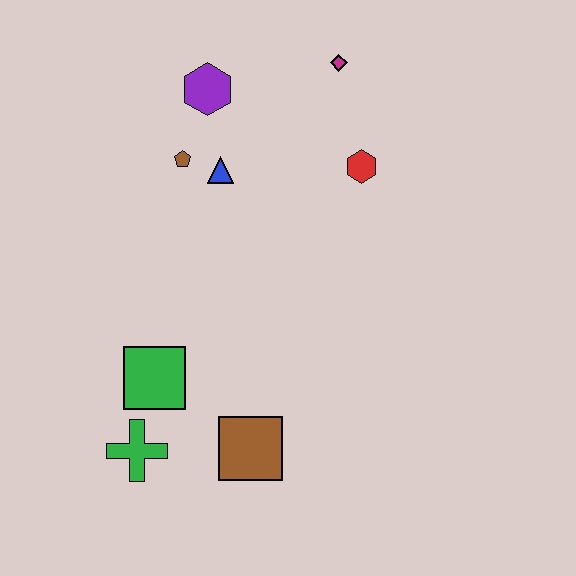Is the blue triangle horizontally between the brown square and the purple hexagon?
Yes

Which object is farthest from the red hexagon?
The green cross is farthest from the red hexagon.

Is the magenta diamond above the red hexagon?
Yes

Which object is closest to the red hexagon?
The magenta diamond is closest to the red hexagon.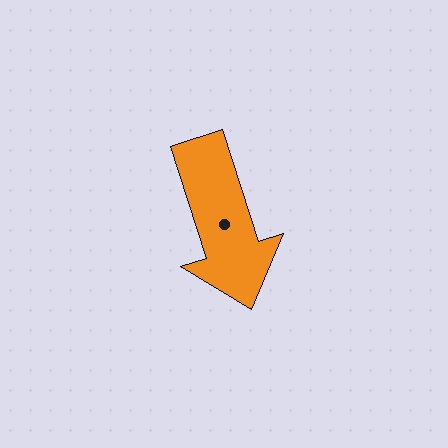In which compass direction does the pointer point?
South.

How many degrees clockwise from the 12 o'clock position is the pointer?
Approximately 162 degrees.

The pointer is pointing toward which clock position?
Roughly 5 o'clock.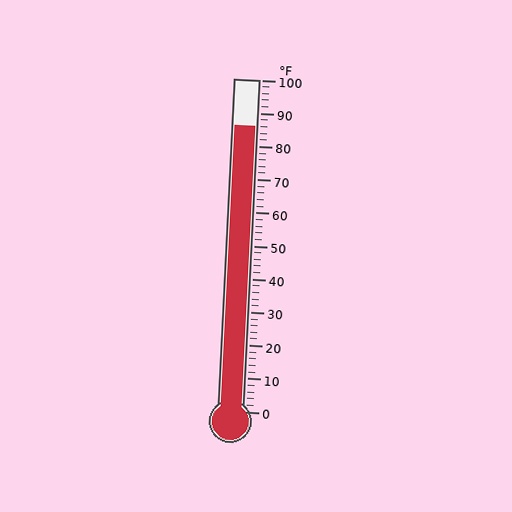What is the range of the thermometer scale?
The thermometer scale ranges from 0°F to 100°F.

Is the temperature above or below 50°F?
The temperature is above 50°F.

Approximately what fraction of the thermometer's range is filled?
The thermometer is filled to approximately 85% of its range.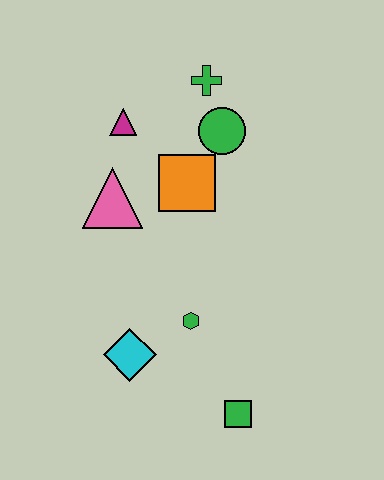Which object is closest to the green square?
The green hexagon is closest to the green square.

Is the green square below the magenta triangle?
Yes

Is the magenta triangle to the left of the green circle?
Yes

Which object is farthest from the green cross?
The green square is farthest from the green cross.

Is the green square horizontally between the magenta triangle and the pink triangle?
No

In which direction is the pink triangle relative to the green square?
The pink triangle is above the green square.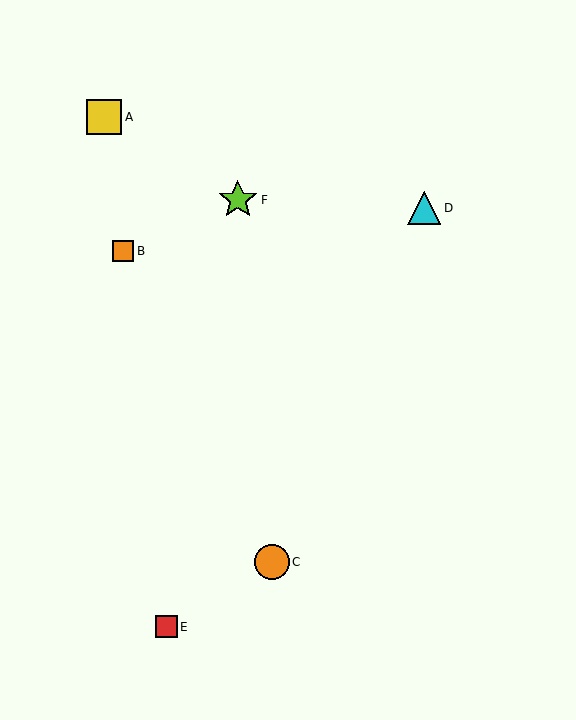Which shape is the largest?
The lime star (labeled F) is the largest.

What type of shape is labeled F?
Shape F is a lime star.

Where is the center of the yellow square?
The center of the yellow square is at (104, 117).